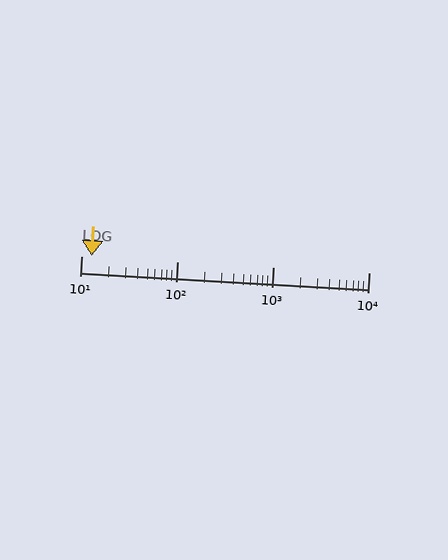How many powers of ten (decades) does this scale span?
The scale spans 3 decades, from 10 to 10000.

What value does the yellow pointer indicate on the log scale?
The pointer indicates approximately 13.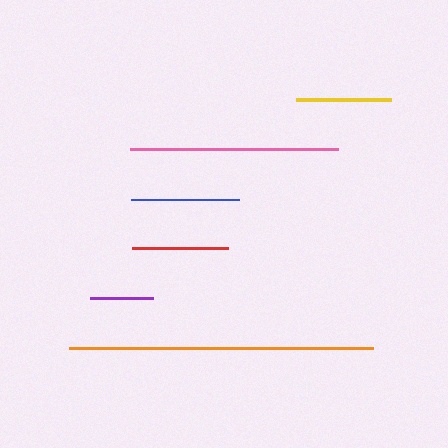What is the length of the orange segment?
The orange segment is approximately 304 pixels long.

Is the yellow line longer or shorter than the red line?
The red line is longer than the yellow line.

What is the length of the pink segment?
The pink segment is approximately 208 pixels long.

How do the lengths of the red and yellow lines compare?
The red and yellow lines are approximately the same length.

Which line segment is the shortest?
The purple line is the shortest at approximately 63 pixels.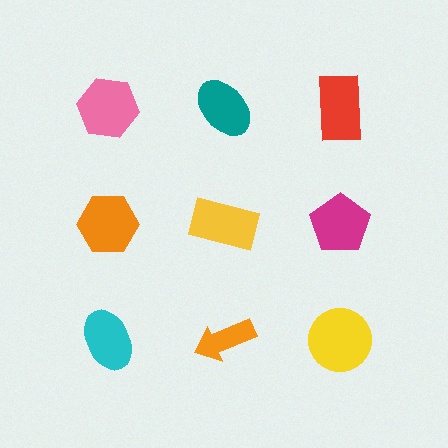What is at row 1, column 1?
A pink hexagon.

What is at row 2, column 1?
An orange hexagon.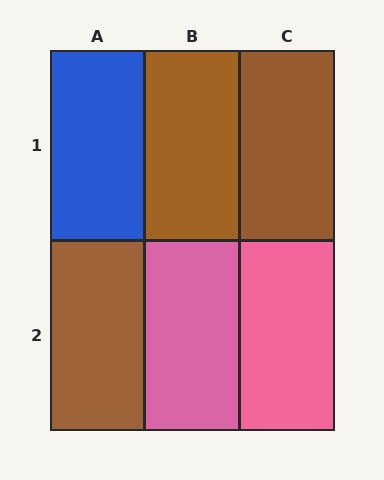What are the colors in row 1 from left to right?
Blue, brown, brown.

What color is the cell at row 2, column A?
Brown.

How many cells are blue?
1 cell is blue.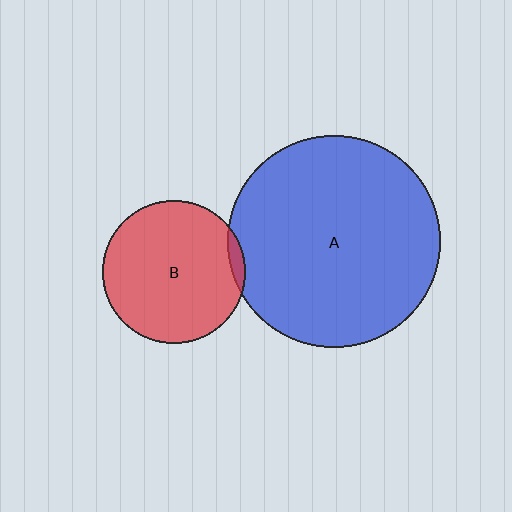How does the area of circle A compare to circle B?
Approximately 2.2 times.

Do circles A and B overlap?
Yes.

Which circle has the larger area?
Circle A (blue).